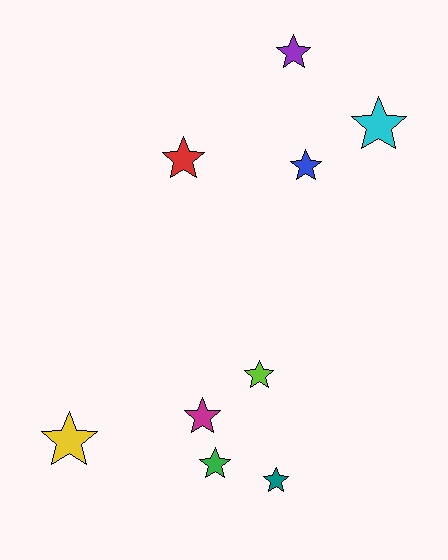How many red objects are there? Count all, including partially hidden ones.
There is 1 red object.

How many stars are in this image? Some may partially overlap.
There are 9 stars.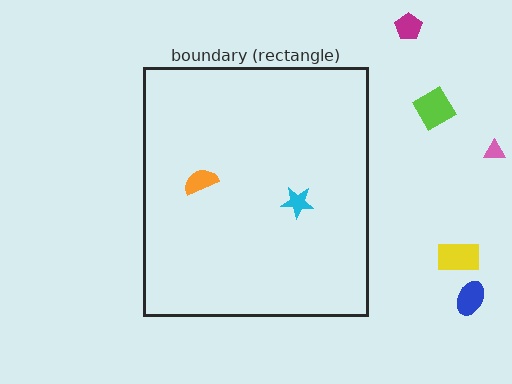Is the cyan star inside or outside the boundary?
Inside.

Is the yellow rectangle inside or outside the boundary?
Outside.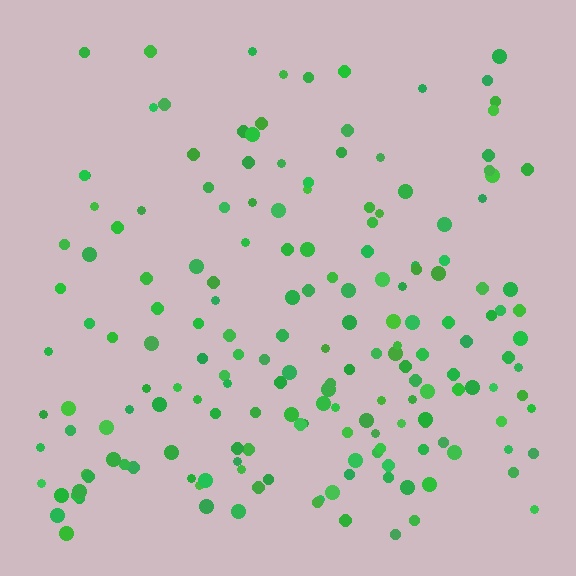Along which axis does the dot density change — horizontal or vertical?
Vertical.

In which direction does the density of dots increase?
From top to bottom, with the bottom side densest.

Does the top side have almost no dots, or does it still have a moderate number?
Still a moderate number, just noticeably fewer than the bottom.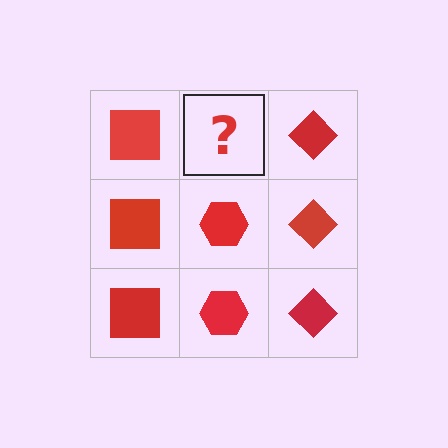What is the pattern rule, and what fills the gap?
The rule is that each column has a consistent shape. The gap should be filled with a red hexagon.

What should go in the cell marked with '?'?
The missing cell should contain a red hexagon.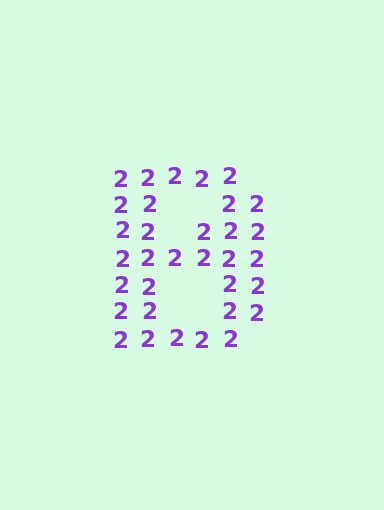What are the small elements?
The small elements are digit 2's.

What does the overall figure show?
The overall figure shows the letter B.